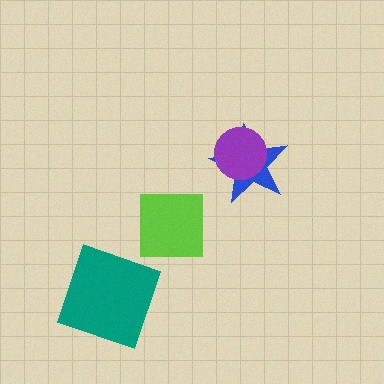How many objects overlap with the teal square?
0 objects overlap with the teal square.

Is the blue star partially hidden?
Yes, it is partially covered by another shape.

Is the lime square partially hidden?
No, no other shape covers it.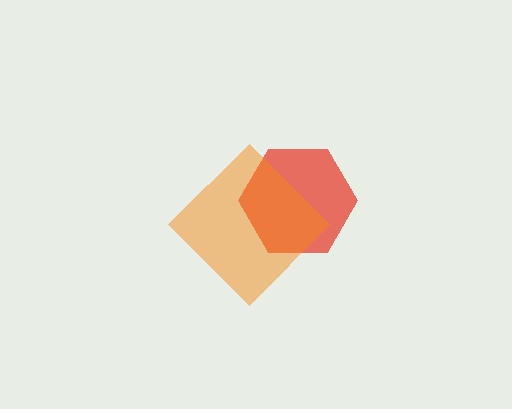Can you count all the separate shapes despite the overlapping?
Yes, there are 2 separate shapes.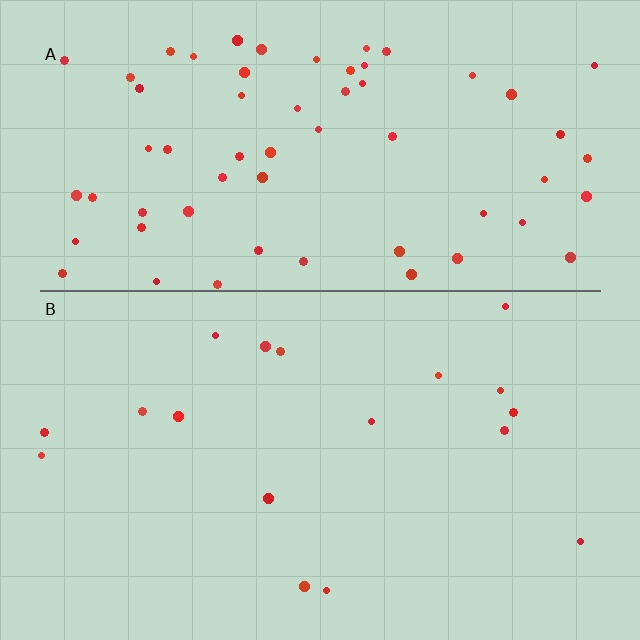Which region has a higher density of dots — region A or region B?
A (the top).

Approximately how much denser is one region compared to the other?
Approximately 3.6× — region A over region B.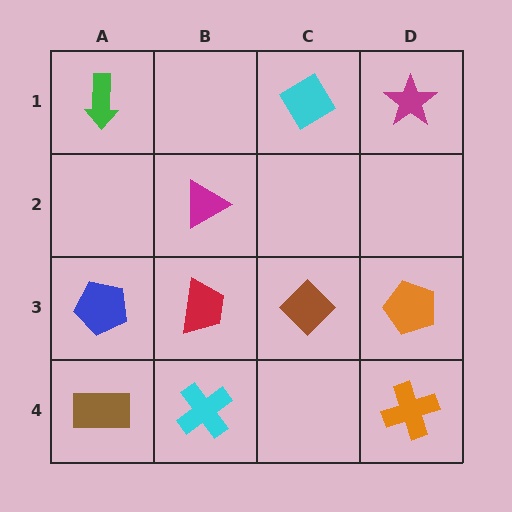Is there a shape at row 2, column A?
No, that cell is empty.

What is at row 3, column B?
A red trapezoid.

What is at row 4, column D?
An orange cross.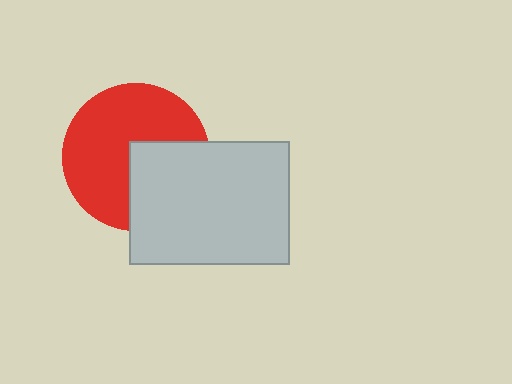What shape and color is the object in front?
The object in front is a light gray rectangle.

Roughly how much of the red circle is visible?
About half of it is visible (roughly 65%).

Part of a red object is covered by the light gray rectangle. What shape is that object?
It is a circle.